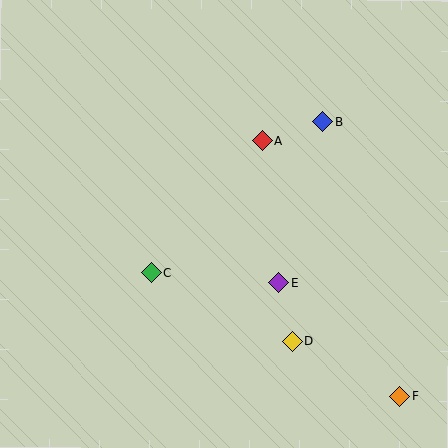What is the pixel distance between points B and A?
The distance between B and A is 64 pixels.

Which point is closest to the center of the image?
Point E at (278, 283) is closest to the center.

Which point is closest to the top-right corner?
Point B is closest to the top-right corner.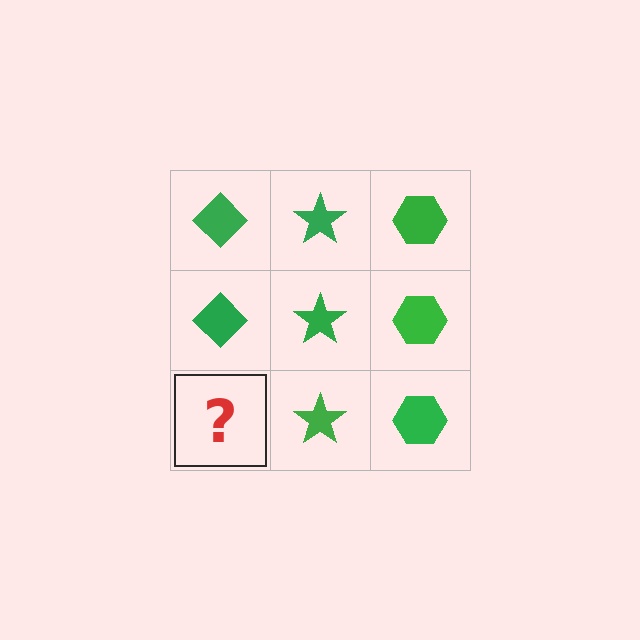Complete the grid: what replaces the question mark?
The question mark should be replaced with a green diamond.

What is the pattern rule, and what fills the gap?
The rule is that each column has a consistent shape. The gap should be filled with a green diamond.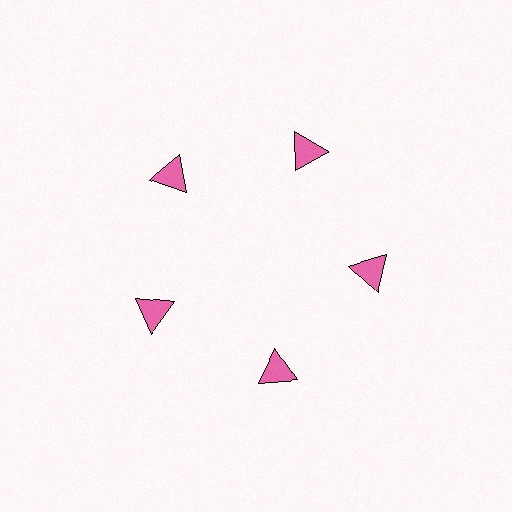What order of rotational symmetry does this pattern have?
This pattern has 5-fold rotational symmetry.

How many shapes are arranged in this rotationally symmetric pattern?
There are 5 shapes, arranged in 5 groups of 1.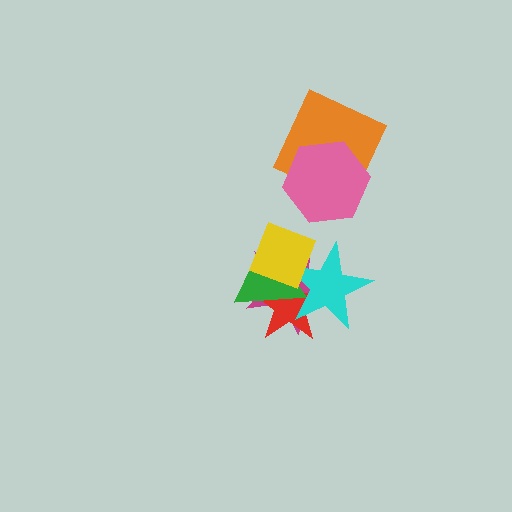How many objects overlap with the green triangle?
4 objects overlap with the green triangle.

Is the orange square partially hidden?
Yes, it is partially covered by another shape.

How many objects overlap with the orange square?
1 object overlaps with the orange square.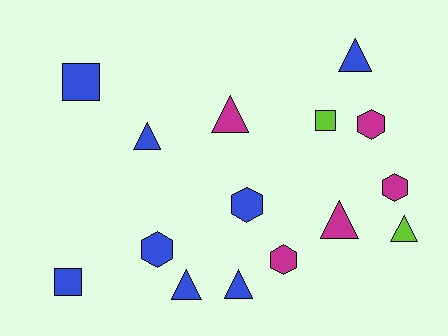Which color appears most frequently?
Blue, with 8 objects.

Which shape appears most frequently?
Triangle, with 7 objects.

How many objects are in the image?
There are 15 objects.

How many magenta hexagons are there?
There are 3 magenta hexagons.